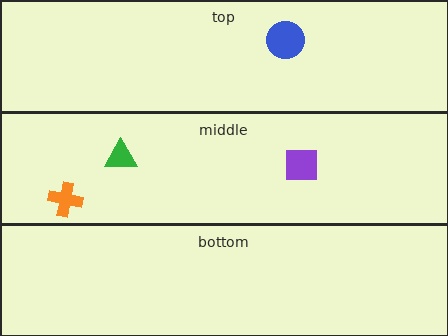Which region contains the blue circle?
The top region.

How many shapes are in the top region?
1.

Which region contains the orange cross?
The middle region.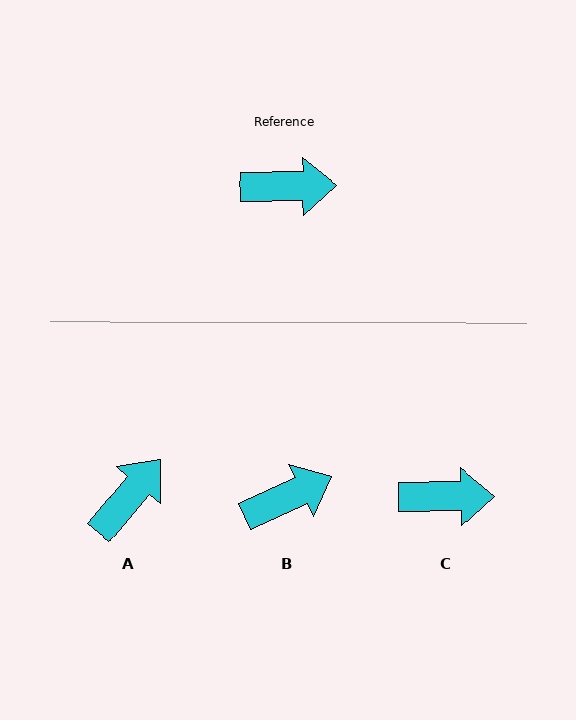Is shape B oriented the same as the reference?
No, it is off by about 24 degrees.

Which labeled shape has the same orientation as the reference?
C.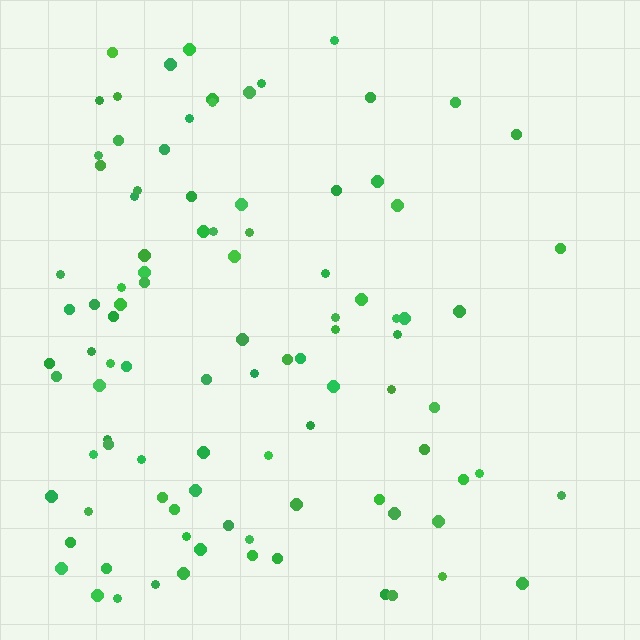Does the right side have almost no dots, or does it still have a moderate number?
Still a moderate number, just noticeably fewer than the left.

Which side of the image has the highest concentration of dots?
The left.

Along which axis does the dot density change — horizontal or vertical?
Horizontal.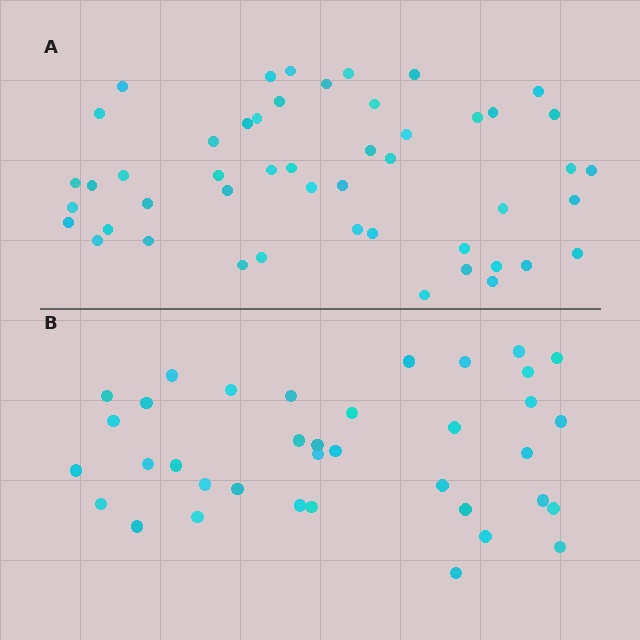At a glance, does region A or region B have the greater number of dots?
Region A (the top region) has more dots.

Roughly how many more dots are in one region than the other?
Region A has roughly 12 or so more dots than region B.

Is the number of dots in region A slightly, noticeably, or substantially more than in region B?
Region A has noticeably more, but not dramatically so. The ratio is roughly 1.3 to 1.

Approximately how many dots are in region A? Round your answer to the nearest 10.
About 50 dots. (The exact count is 49, which rounds to 50.)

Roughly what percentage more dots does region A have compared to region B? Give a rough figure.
About 30% more.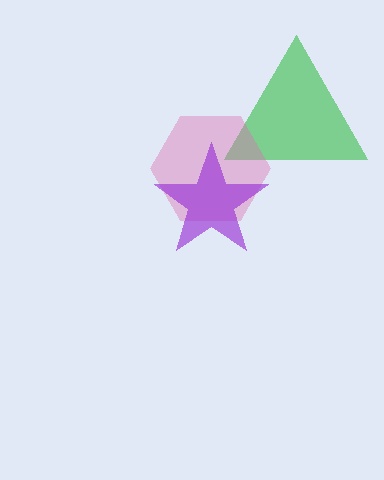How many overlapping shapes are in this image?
There are 3 overlapping shapes in the image.